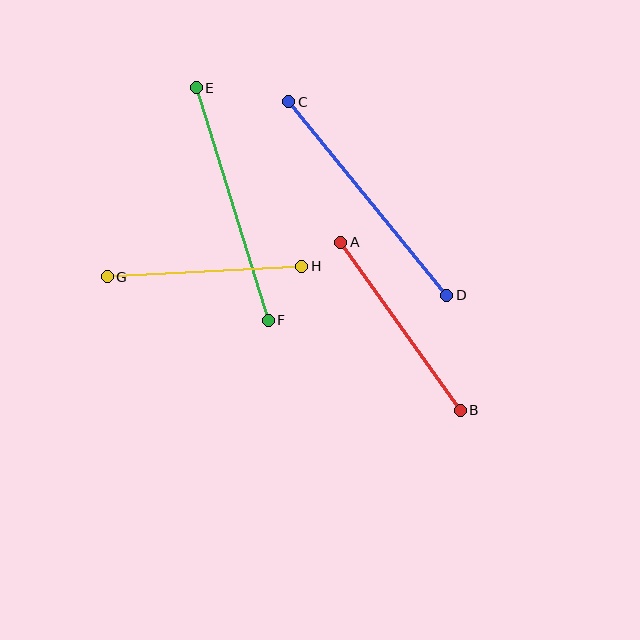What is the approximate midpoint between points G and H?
The midpoint is at approximately (204, 272) pixels.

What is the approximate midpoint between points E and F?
The midpoint is at approximately (232, 204) pixels.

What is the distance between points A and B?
The distance is approximately 206 pixels.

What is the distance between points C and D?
The distance is approximately 250 pixels.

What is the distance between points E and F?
The distance is approximately 243 pixels.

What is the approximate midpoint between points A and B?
The midpoint is at approximately (400, 326) pixels.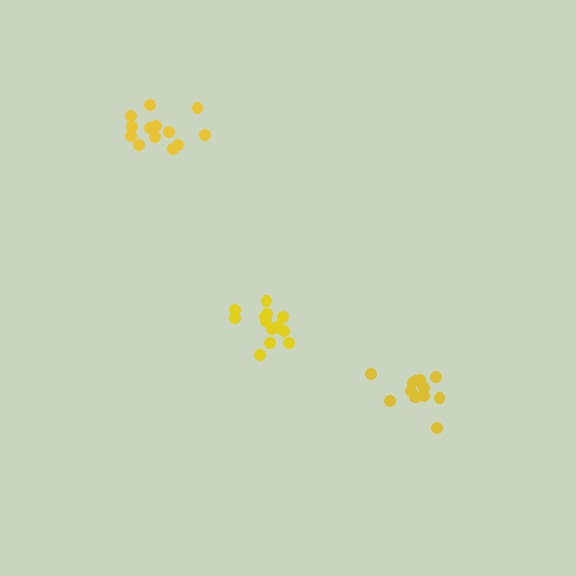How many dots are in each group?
Group 1: 13 dots, Group 2: 13 dots, Group 3: 14 dots (40 total).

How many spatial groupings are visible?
There are 3 spatial groupings.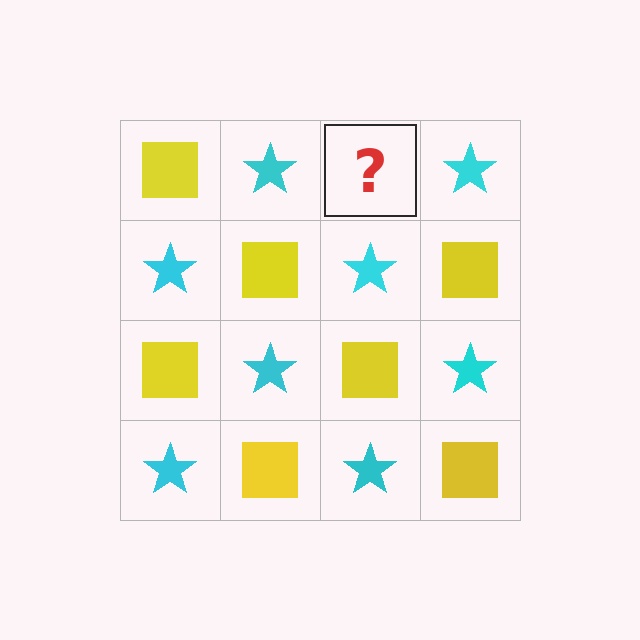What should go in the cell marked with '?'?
The missing cell should contain a yellow square.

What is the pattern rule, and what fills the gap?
The rule is that it alternates yellow square and cyan star in a checkerboard pattern. The gap should be filled with a yellow square.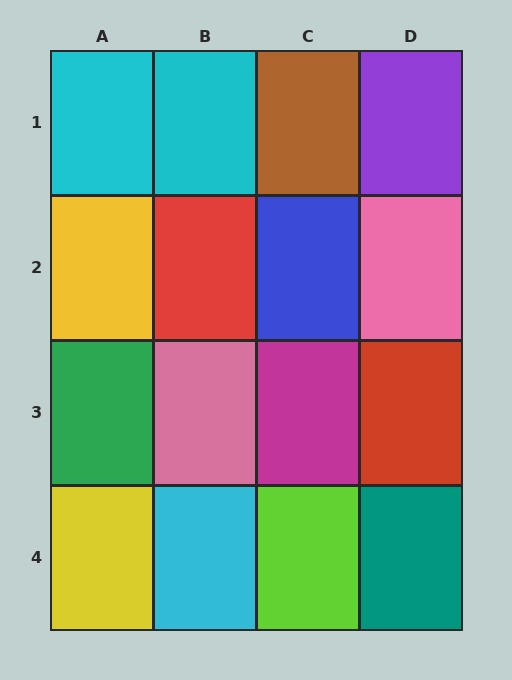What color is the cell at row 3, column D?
Red.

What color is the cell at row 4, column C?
Lime.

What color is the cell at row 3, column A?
Green.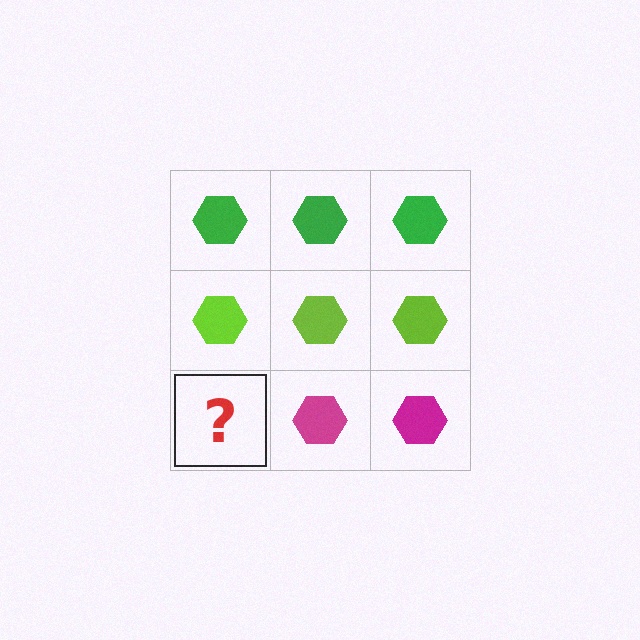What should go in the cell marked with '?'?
The missing cell should contain a magenta hexagon.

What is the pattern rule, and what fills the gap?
The rule is that each row has a consistent color. The gap should be filled with a magenta hexagon.